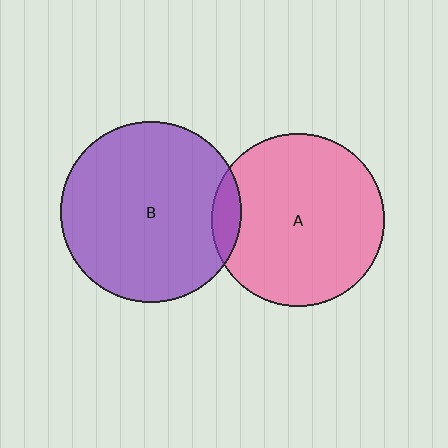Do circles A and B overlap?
Yes.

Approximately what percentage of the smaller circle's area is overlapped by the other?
Approximately 10%.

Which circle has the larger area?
Circle B (purple).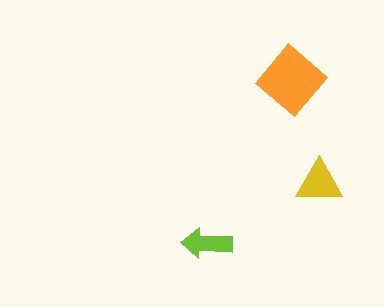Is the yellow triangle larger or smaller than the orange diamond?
Smaller.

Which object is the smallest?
The lime arrow.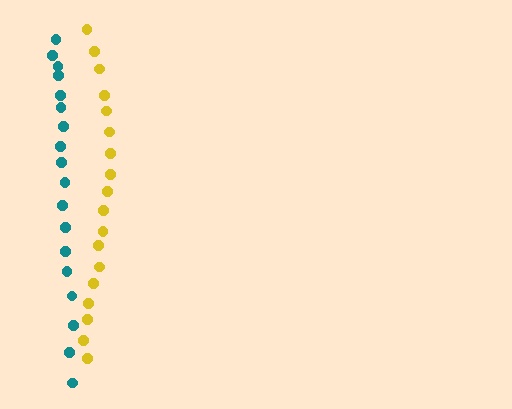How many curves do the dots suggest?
There are 2 distinct paths.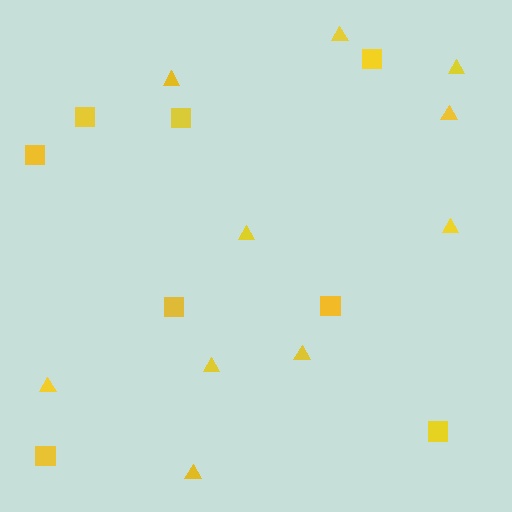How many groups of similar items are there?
There are 2 groups: one group of squares (8) and one group of triangles (10).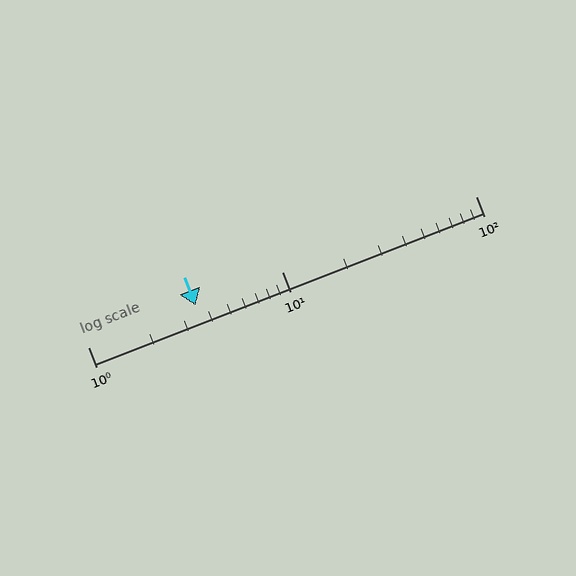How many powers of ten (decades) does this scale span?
The scale spans 2 decades, from 1 to 100.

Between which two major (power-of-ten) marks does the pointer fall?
The pointer is between 1 and 10.